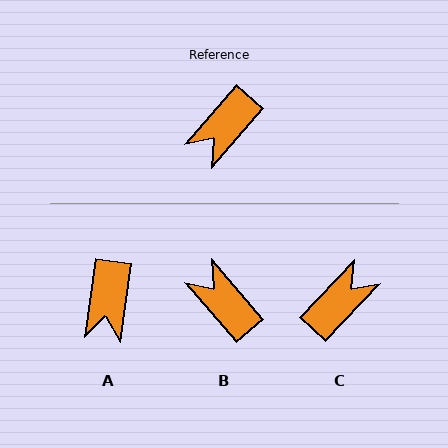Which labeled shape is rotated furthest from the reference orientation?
C, about 178 degrees away.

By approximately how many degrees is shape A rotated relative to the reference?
Approximately 33 degrees counter-clockwise.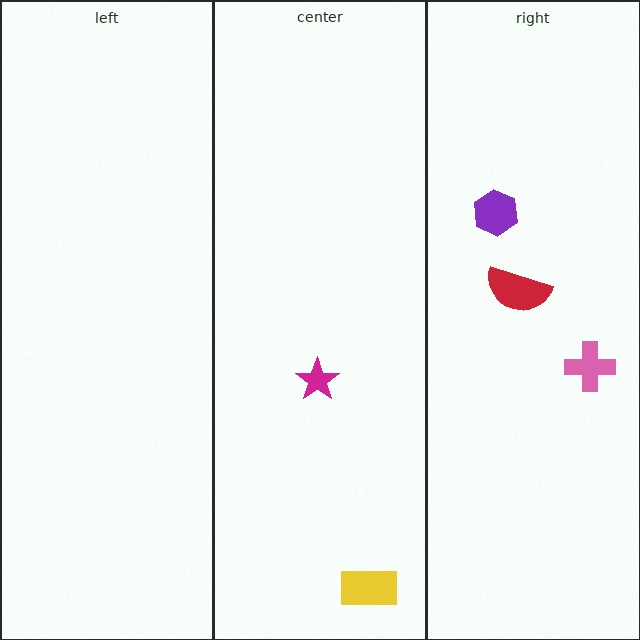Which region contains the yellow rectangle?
The center region.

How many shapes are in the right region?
3.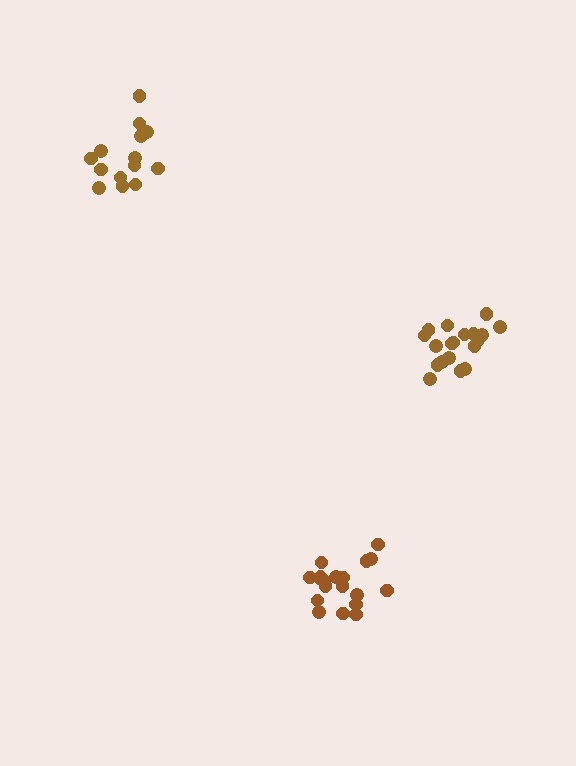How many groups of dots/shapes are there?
There are 3 groups.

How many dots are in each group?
Group 1: 20 dots, Group 2: 14 dots, Group 3: 19 dots (53 total).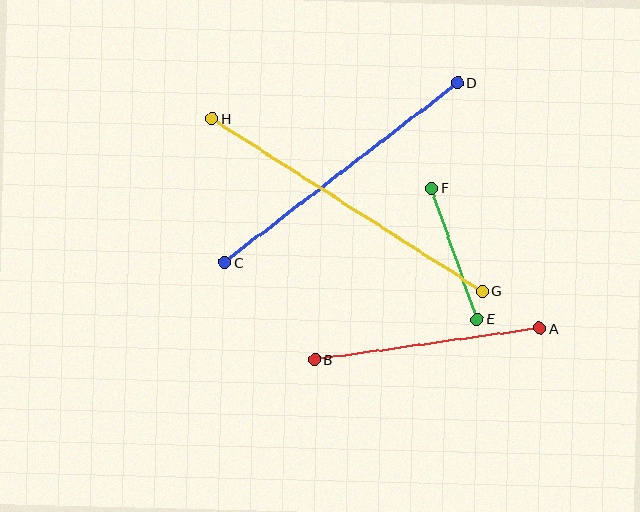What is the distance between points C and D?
The distance is approximately 294 pixels.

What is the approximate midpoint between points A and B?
The midpoint is at approximately (427, 344) pixels.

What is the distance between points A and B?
The distance is approximately 227 pixels.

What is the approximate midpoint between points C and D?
The midpoint is at approximately (341, 173) pixels.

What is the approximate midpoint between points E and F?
The midpoint is at approximately (454, 254) pixels.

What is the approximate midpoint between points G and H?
The midpoint is at approximately (347, 205) pixels.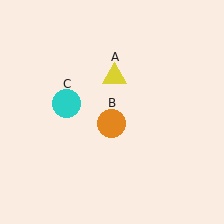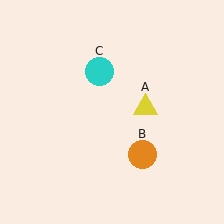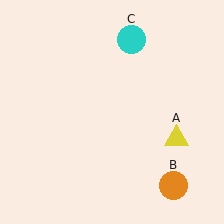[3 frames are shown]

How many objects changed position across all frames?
3 objects changed position: yellow triangle (object A), orange circle (object B), cyan circle (object C).